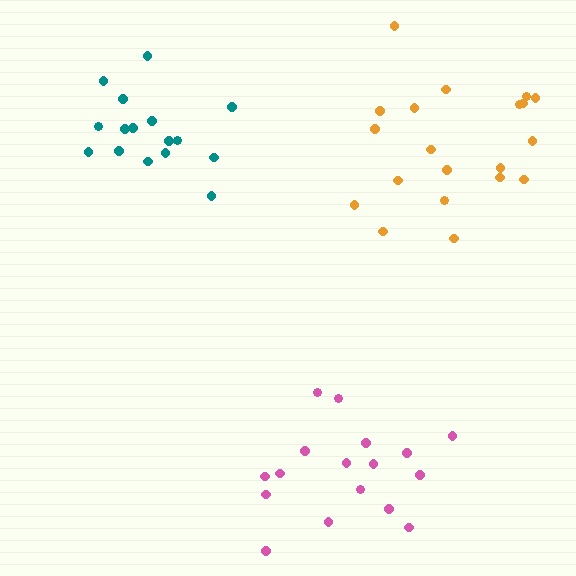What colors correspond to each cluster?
The clusters are colored: pink, teal, orange.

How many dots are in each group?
Group 1: 17 dots, Group 2: 16 dots, Group 3: 20 dots (53 total).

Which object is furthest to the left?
The teal cluster is leftmost.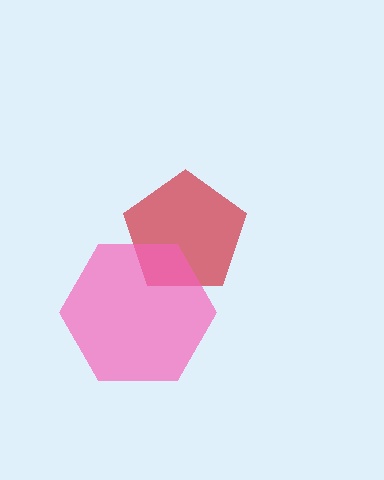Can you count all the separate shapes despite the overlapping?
Yes, there are 2 separate shapes.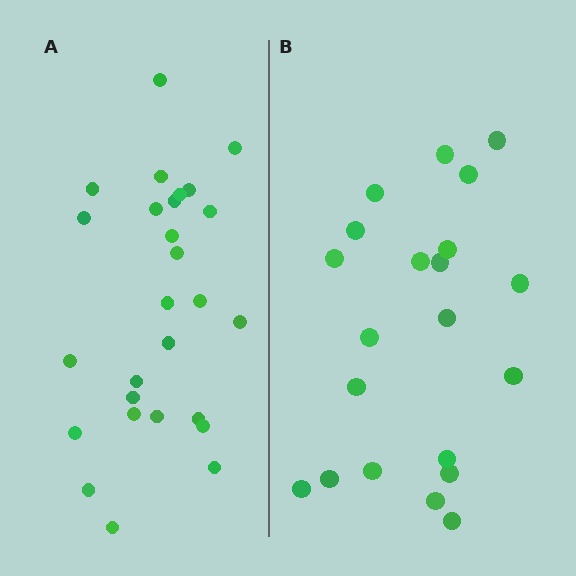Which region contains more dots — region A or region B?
Region A (the left region) has more dots.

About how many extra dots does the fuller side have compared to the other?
Region A has about 6 more dots than region B.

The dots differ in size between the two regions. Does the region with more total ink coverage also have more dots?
No. Region B has more total ink coverage because its dots are larger, but region A actually contains more individual dots. Total area can be misleading — the number of items is what matters here.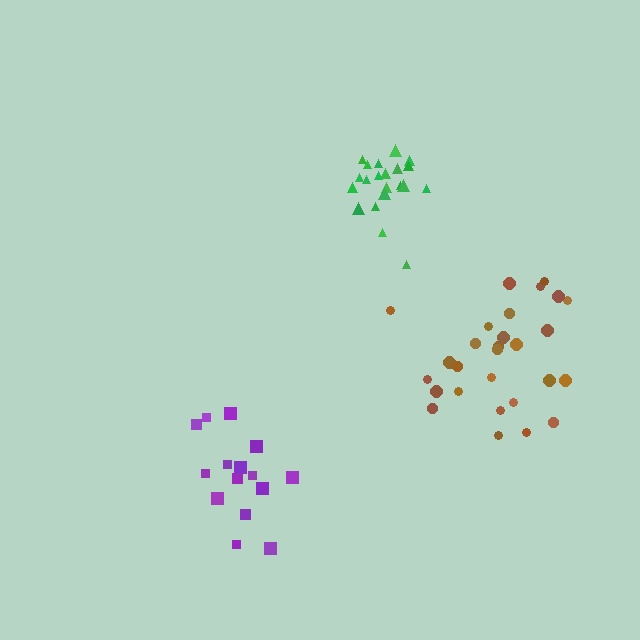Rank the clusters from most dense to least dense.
green, purple, brown.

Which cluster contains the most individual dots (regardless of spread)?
Brown (28).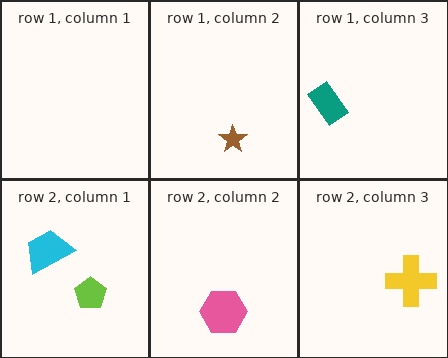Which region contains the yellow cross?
The row 2, column 3 region.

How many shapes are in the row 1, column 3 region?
1.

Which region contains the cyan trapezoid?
The row 2, column 1 region.